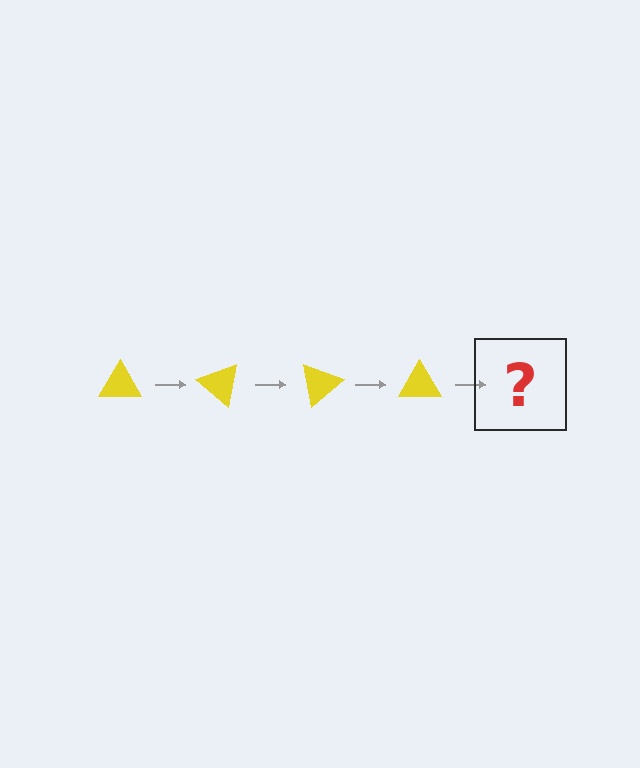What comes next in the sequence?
The next element should be a yellow triangle rotated 160 degrees.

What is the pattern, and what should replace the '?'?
The pattern is that the triangle rotates 40 degrees each step. The '?' should be a yellow triangle rotated 160 degrees.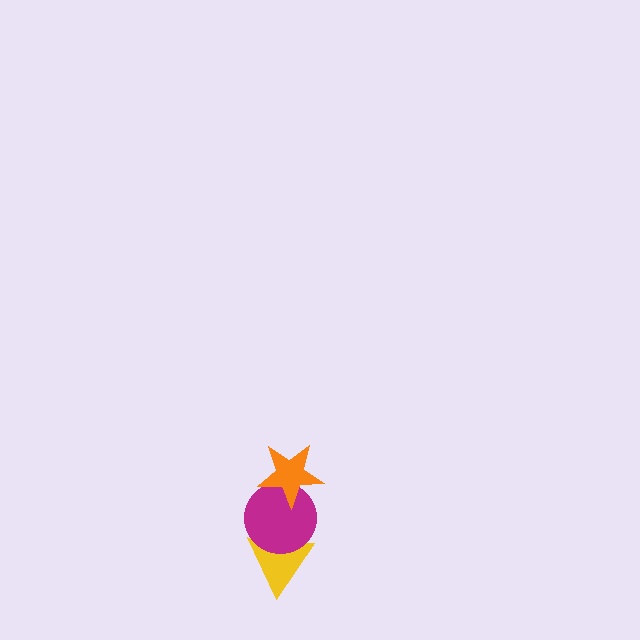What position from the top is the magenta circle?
The magenta circle is 2nd from the top.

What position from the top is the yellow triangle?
The yellow triangle is 3rd from the top.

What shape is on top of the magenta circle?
The orange star is on top of the magenta circle.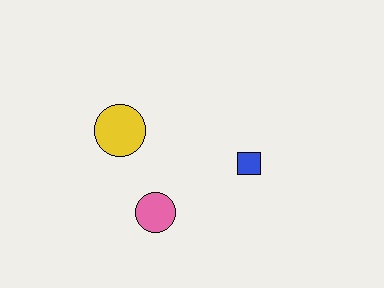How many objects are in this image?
There are 3 objects.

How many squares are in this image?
There is 1 square.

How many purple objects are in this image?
There are no purple objects.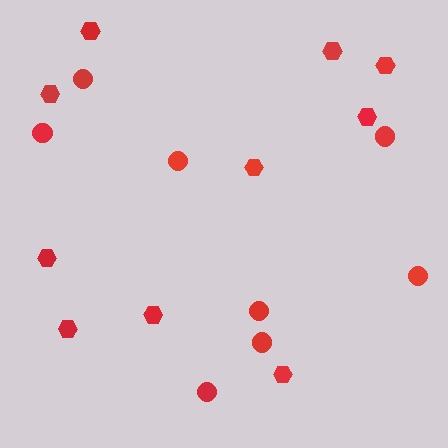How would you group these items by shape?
There are 2 groups: one group of hexagons (10) and one group of circles (8).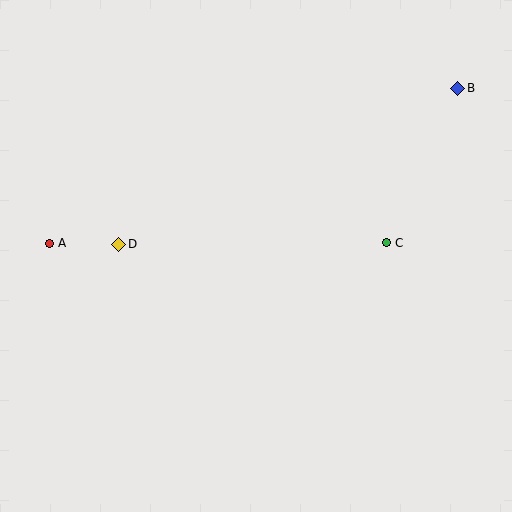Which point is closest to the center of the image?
Point C at (386, 243) is closest to the center.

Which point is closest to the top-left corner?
Point A is closest to the top-left corner.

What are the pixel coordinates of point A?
Point A is at (49, 243).